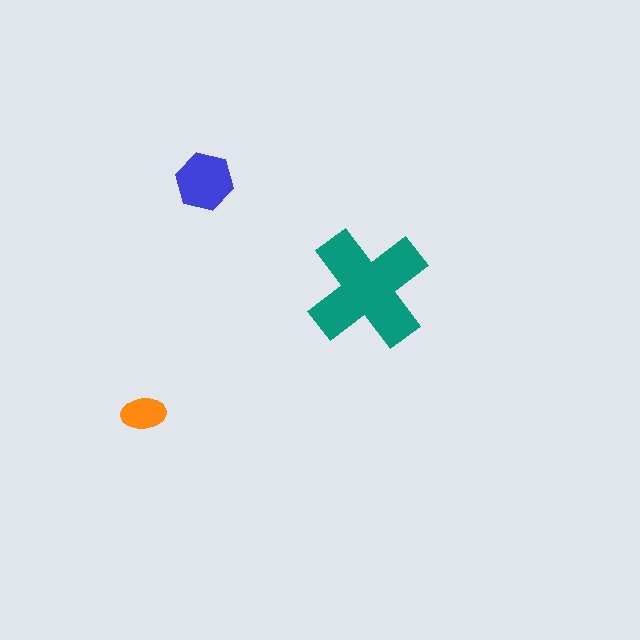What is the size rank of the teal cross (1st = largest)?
1st.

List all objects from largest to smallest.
The teal cross, the blue hexagon, the orange ellipse.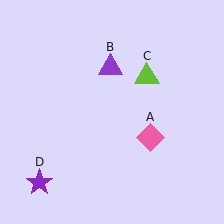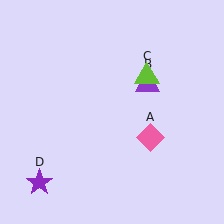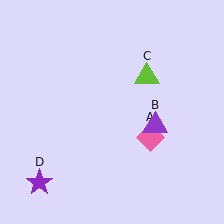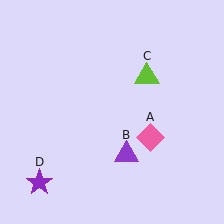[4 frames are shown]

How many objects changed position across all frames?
1 object changed position: purple triangle (object B).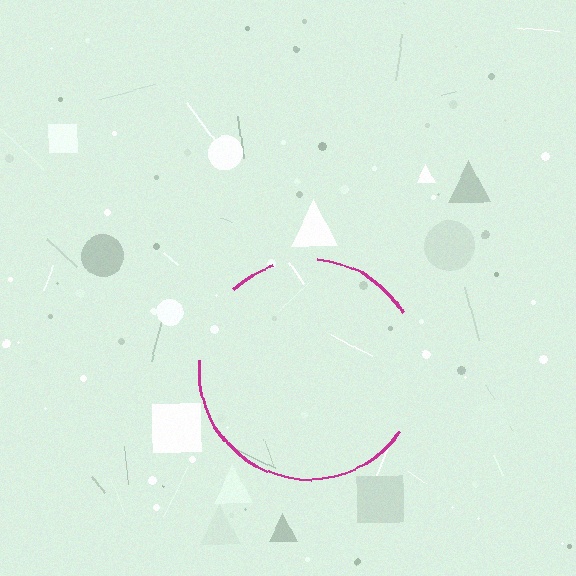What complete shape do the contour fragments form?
The contour fragments form a circle.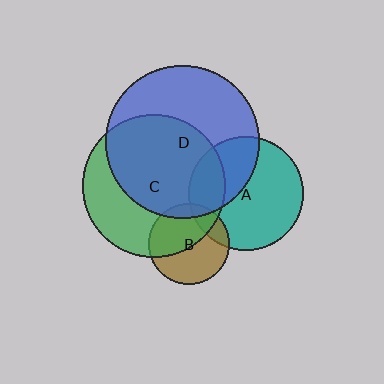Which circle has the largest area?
Circle D (blue).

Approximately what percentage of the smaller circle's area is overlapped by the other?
Approximately 20%.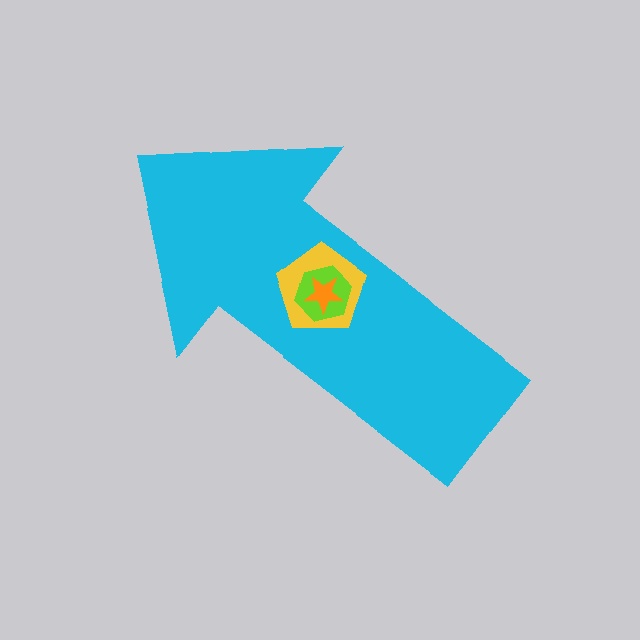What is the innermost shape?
The orange star.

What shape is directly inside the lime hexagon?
The orange star.